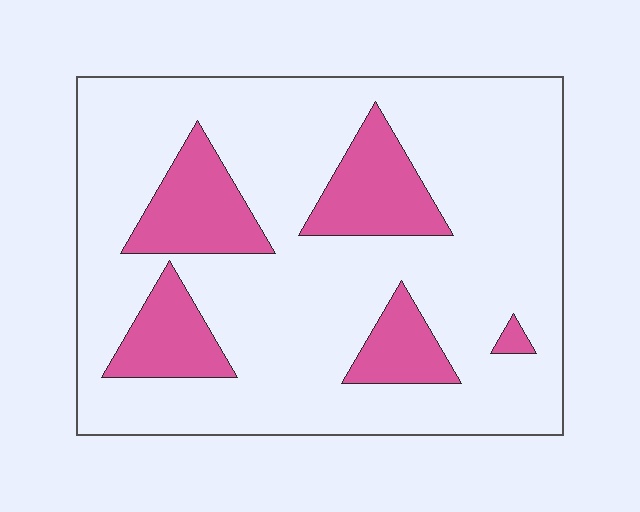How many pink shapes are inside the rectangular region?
5.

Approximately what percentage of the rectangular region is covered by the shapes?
Approximately 20%.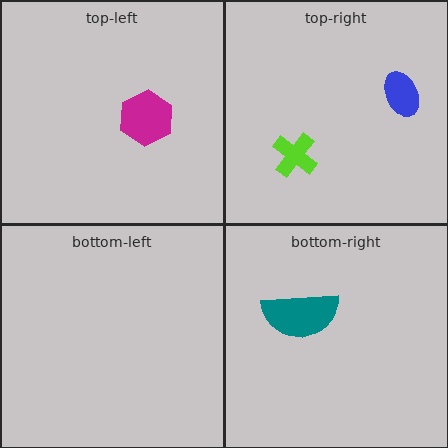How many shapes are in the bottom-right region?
1.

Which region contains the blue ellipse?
The top-right region.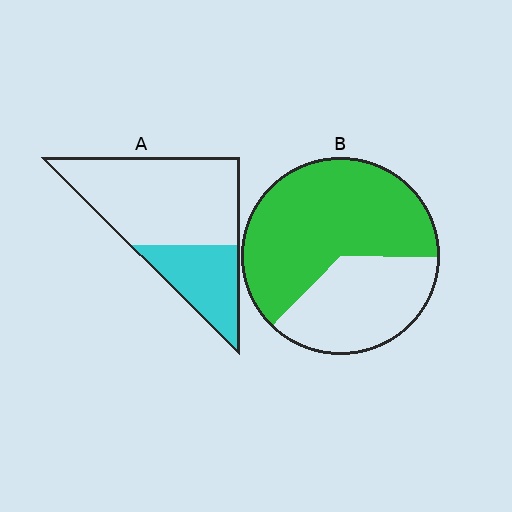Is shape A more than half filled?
No.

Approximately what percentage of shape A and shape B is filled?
A is approximately 30% and B is approximately 65%.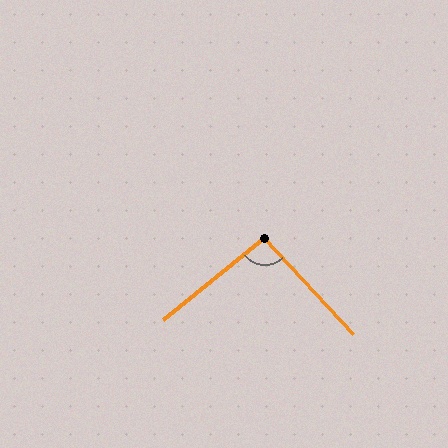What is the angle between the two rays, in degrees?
Approximately 94 degrees.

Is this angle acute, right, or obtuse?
It is approximately a right angle.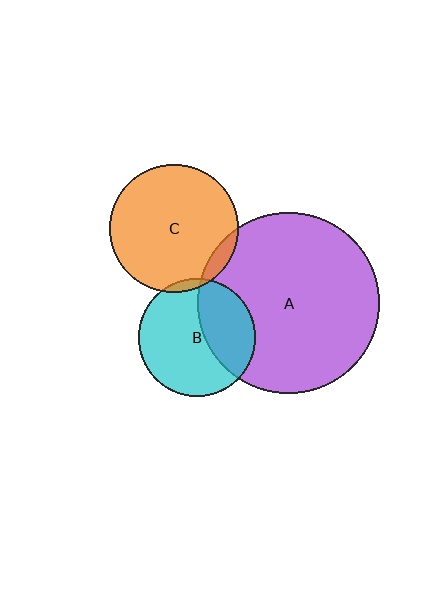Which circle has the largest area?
Circle A (purple).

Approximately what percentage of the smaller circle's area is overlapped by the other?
Approximately 35%.